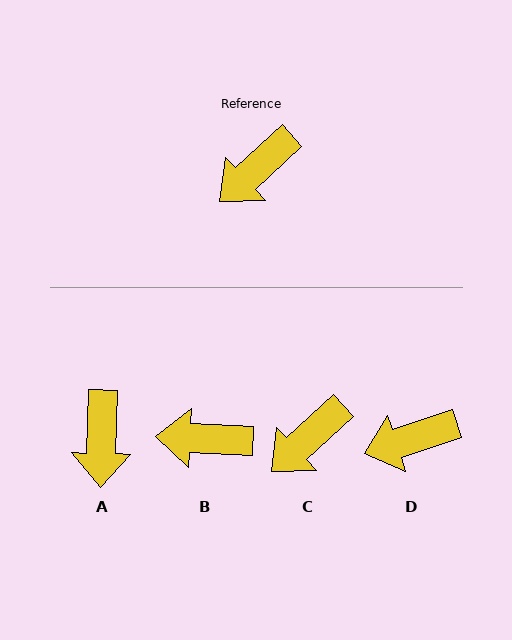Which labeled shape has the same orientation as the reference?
C.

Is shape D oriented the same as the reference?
No, it is off by about 25 degrees.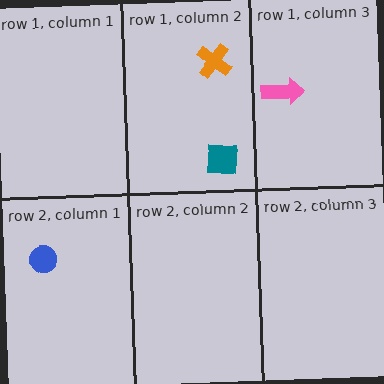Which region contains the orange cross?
The row 1, column 2 region.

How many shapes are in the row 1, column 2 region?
2.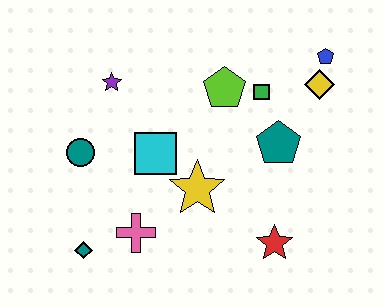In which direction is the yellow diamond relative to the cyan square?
The yellow diamond is to the right of the cyan square.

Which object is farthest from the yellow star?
The blue pentagon is farthest from the yellow star.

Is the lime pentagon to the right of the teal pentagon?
No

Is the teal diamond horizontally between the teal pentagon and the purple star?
No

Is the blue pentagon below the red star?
No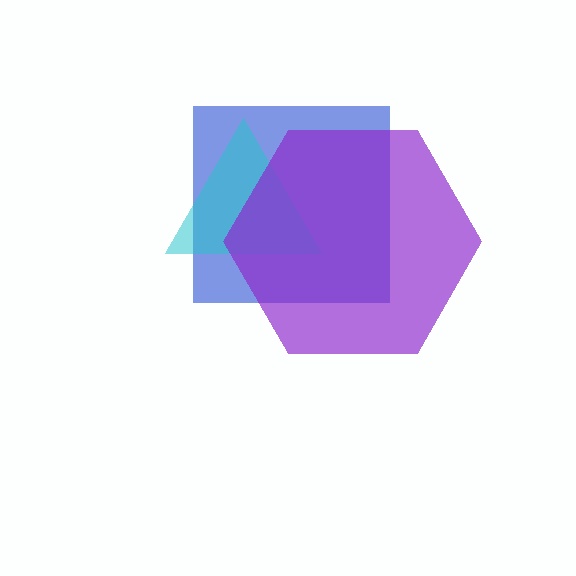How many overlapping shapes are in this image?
There are 3 overlapping shapes in the image.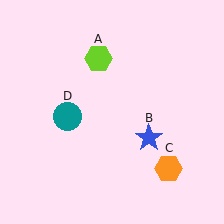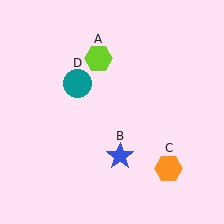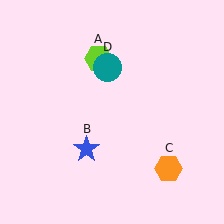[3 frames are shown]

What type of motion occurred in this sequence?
The blue star (object B), teal circle (object D) rotated clockwise around the center of the scene.